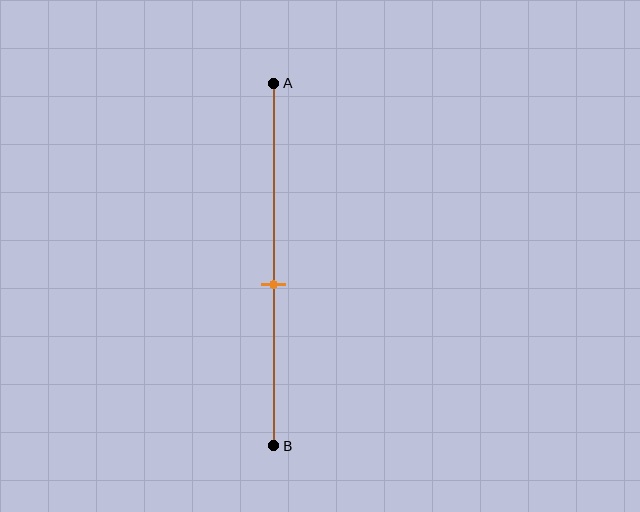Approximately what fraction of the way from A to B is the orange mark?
The orange mark is approximately 55% of the way from A to B.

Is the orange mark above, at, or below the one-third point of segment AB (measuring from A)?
The orange mark is below the one-third point of segment AB.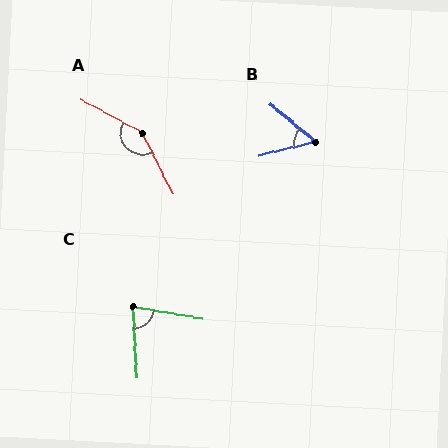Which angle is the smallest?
B, at approximately 54 degrees.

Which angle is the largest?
A, at approximately 145 degrees.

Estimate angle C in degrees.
Approximately 77 degrees.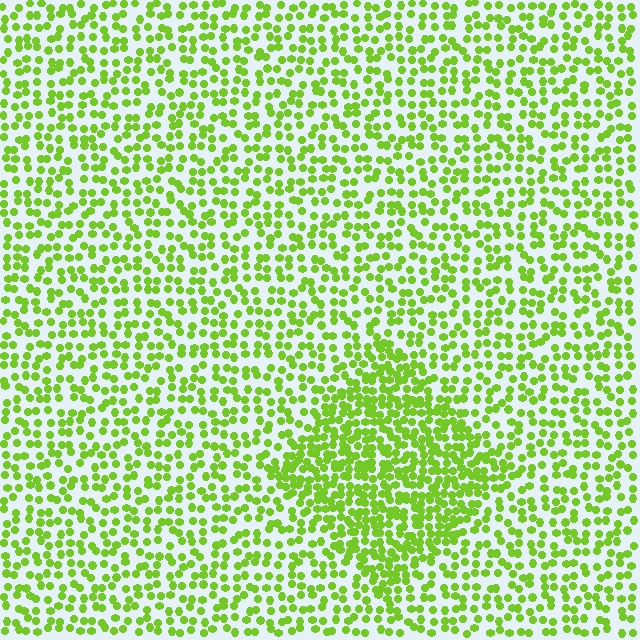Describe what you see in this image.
The image contains small lime elements arranged at two different densities. A diamond-shaped region is visible where the elements are more densely packed than the surrounding area.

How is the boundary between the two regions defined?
The boundary is defined by a change in element density (approximately 1.9x ratio). All elements are the same color, size, and shape.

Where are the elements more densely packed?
The elements are more densely packed inside the diamond boundary.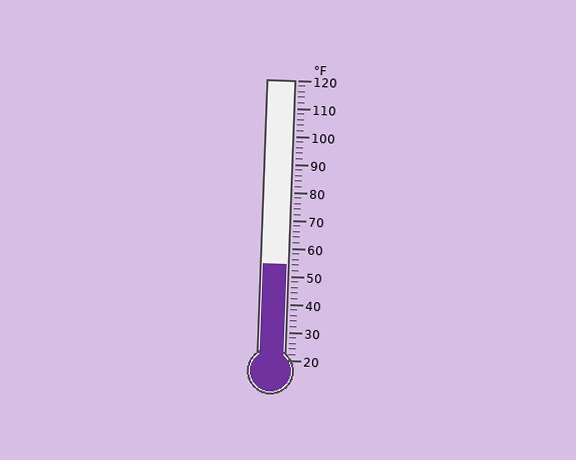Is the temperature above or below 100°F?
The temperature is below 100°F.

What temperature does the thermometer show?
The thermometer shows approximately 54°F.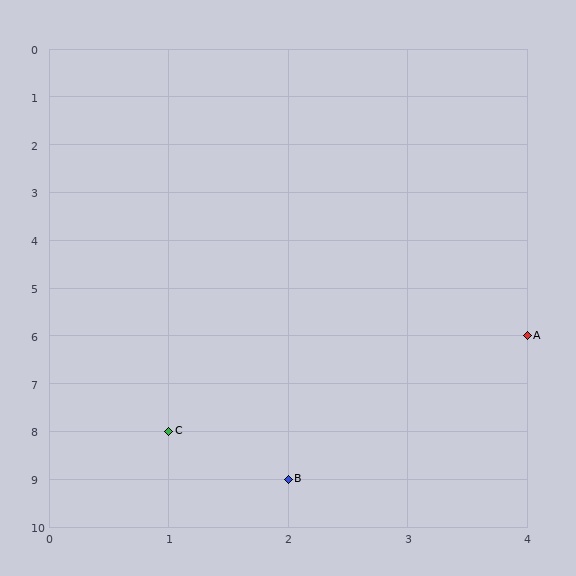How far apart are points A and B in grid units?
Points A and B are 2 columns and 3 rows apart (about 3.6 grid units diagonally).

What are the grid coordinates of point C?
Point C is at grid coordinates (1, 8).